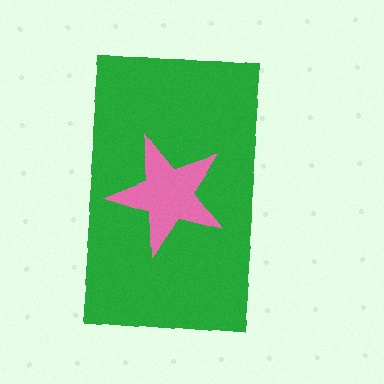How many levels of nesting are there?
2.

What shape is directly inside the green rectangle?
The pink star.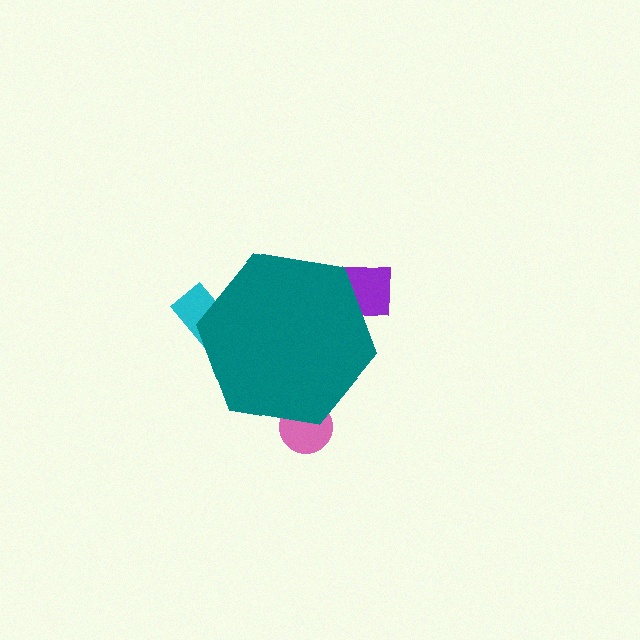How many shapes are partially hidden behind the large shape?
3 shapes are partially hidden.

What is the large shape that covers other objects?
A teal hexagon.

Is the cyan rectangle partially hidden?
Yes, the cyan rectangle is partially hidden behind the teal hexagon.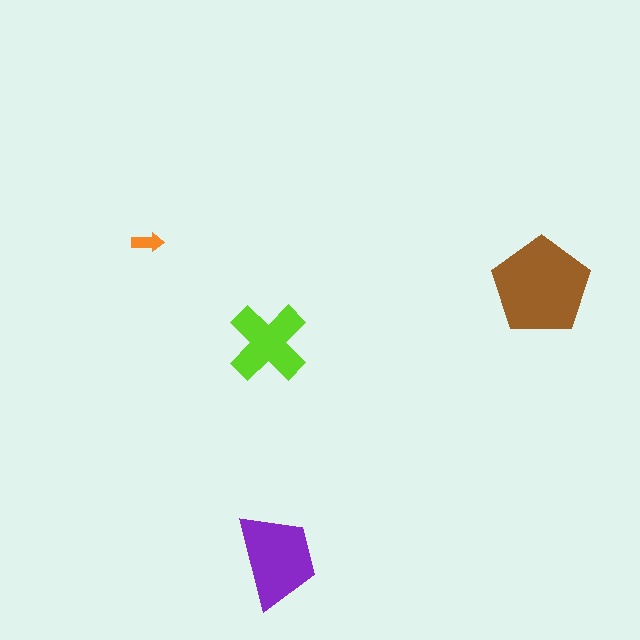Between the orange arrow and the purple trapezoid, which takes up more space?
The purple trapezoid.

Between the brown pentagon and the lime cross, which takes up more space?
The brown pentagon.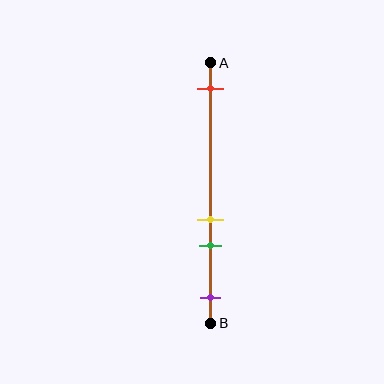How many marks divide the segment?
There are 4 marks dividing the segment.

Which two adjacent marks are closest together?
The yellow and green marks are the closest adjacent pair.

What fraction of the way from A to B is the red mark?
The red mark is approximately 10% (0.1) of the way from A to B.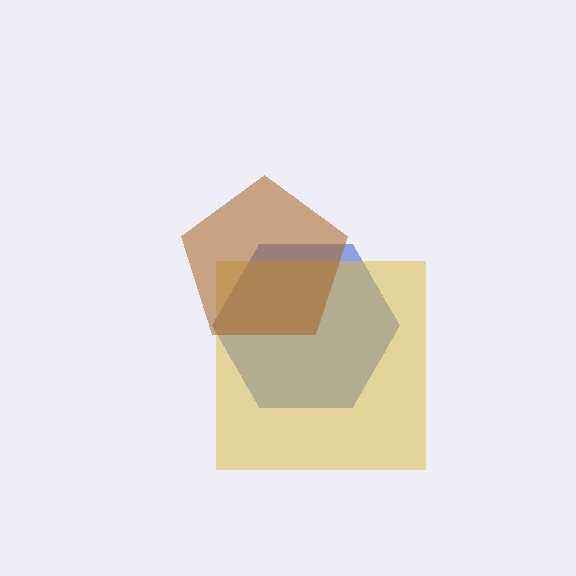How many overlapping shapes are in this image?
There are 3 overlapping shapes in the image.